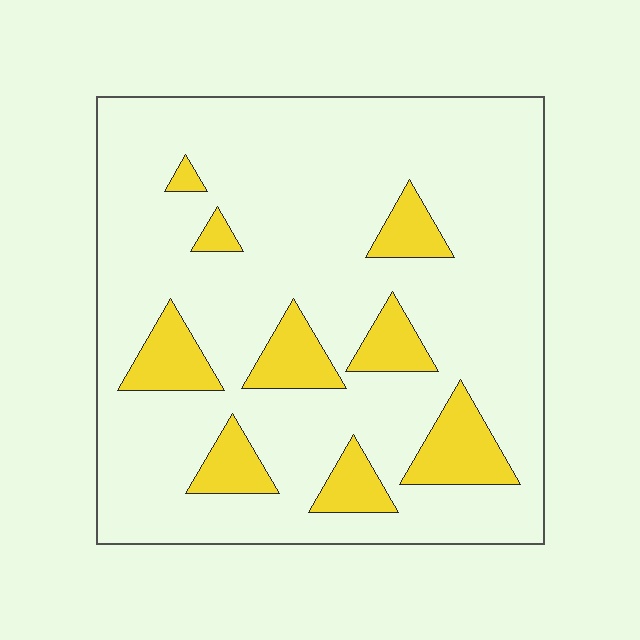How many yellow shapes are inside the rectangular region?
9.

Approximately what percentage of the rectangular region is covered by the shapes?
Approximately 15%.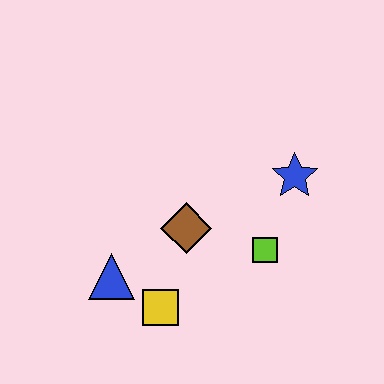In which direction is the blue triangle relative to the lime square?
The blue triangle is to the left of the lime square.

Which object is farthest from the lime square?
The blue triangle is farthest from the lime square.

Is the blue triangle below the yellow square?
No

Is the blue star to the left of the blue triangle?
No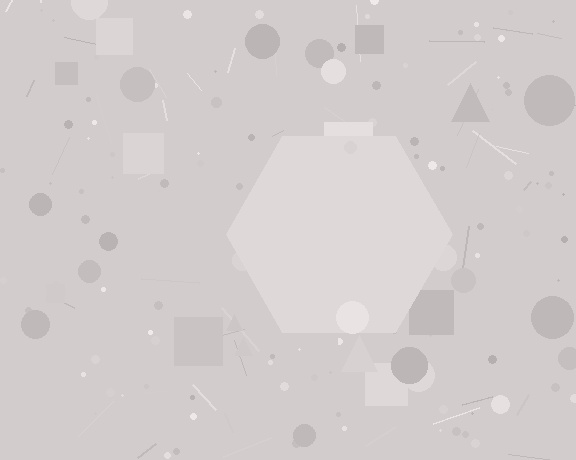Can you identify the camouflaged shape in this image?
The camouflaged shape is a hexagon.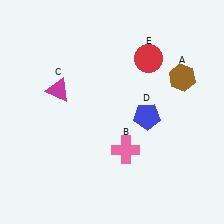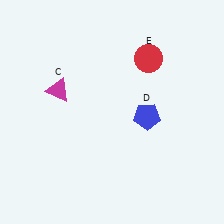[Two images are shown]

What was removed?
The brown hexagon (A), the pink cross (B) were removed in Image 2.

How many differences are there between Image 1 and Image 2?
There are 2 differences between the two images.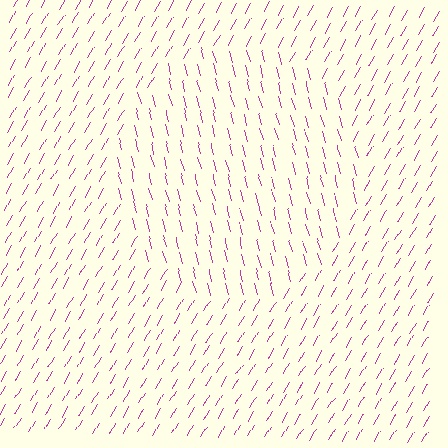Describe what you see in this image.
The image is filled with small magenta line segments. A circle region in the image has lines oriented differently from the surrounding lines, creating a visible texture boundary.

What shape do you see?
I see a circle.